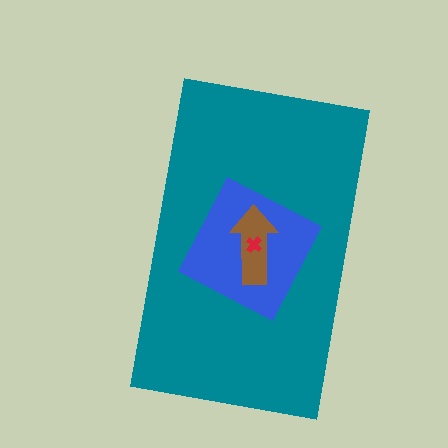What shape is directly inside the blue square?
The brown arrow.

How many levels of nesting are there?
4.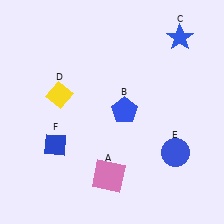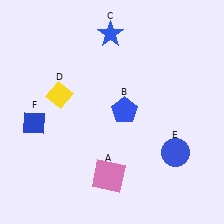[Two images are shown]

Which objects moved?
The objects that moved are: the blue star (C), the blue diamond (F).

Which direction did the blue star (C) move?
The blue star (C) moved left.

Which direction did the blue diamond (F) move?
The blue diamond (F) moved up.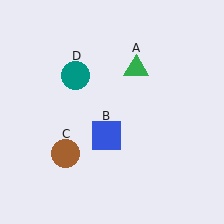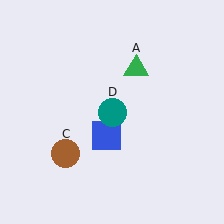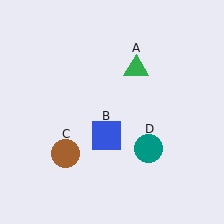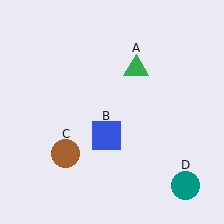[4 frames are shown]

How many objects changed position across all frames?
1 object changed position: teal circle (object D).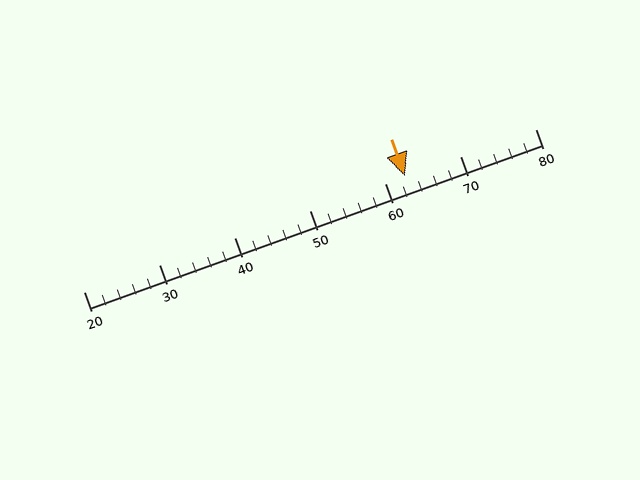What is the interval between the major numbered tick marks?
The major tick marks are spaced 10 units apart.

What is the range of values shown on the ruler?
The ruler shows values from 20 to 80.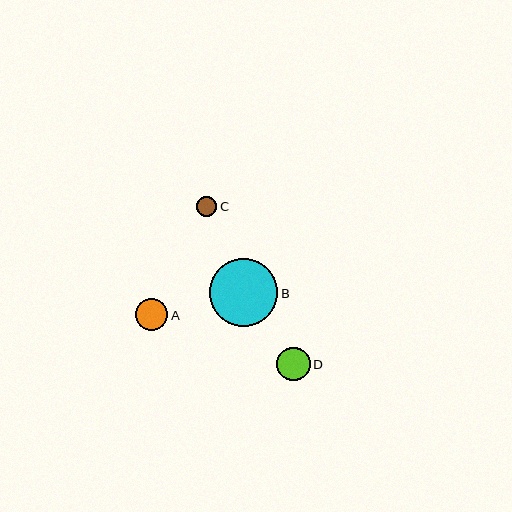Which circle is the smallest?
Circle C is the smallest with a size of approximately 20 pixels.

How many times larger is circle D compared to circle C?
Circle D is approximately 1.7 times the size of circle C.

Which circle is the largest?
Circle B is the largest with a size of approximately 68 pixels.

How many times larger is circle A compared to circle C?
Circle A is approximately 1.6 times the size of circle C.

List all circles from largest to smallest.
From largest to smallest: B, D, A, C.